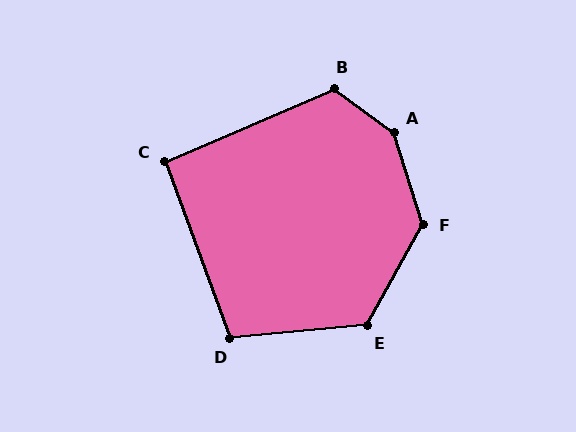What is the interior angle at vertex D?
Approximately 105 degrees (obtuse).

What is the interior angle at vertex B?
Approximately 121 degrees (obtuse).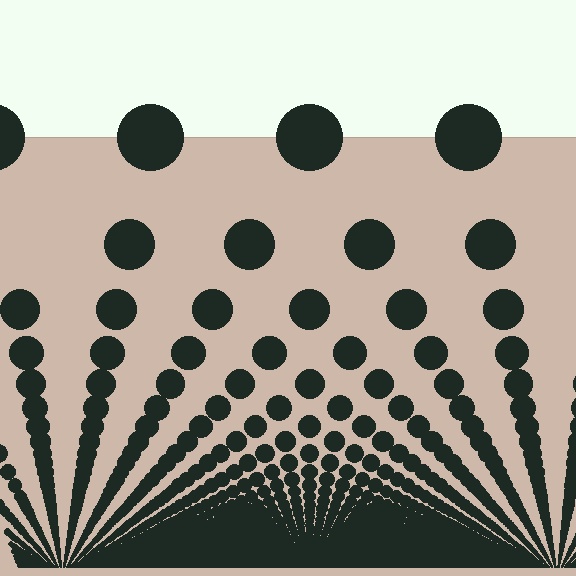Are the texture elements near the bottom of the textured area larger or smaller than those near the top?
Smaller. The gradient is inverted — elements near the bottom are smaller and denser.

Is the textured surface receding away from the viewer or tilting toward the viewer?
The surface appears to tilt toward the viewer. Texture elements get larger and sparser toward the top.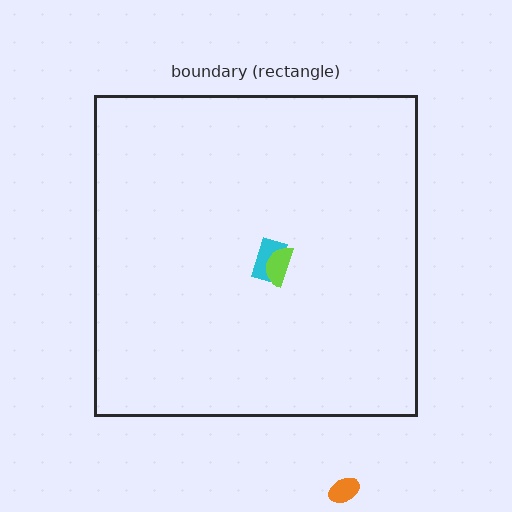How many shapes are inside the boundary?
2 inside, 1 outside.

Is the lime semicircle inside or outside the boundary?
Inside.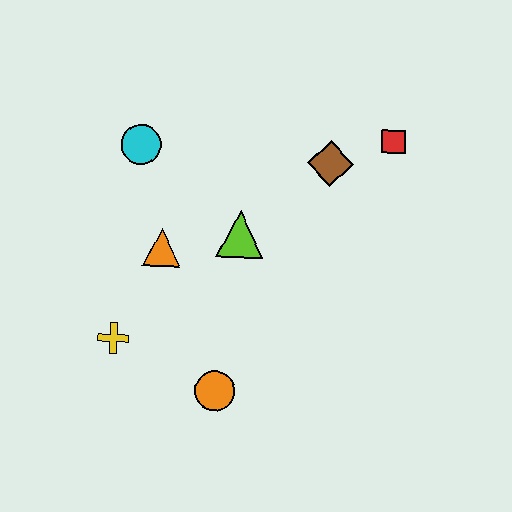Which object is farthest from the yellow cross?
The red square is farthest from the yellow cross.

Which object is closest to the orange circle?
The yellow cross is closest to the orange circle.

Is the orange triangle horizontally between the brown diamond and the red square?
No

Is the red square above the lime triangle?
Yes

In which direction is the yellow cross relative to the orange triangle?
The yellow cross is below the orange triangle.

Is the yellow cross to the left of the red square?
Yes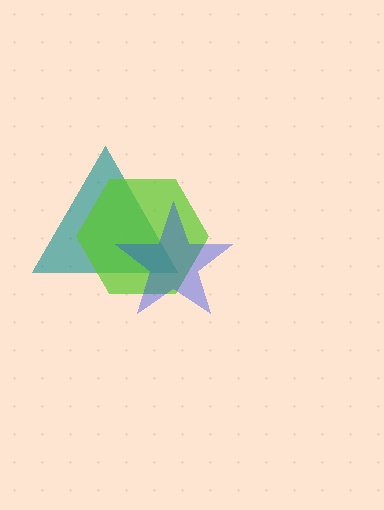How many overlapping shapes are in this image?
There are 3 overlapping shapes in the image.